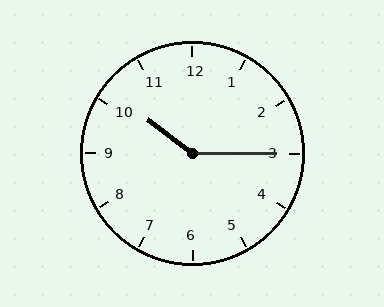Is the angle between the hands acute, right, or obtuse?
It is obtuse.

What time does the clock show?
10:15.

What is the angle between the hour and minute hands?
Approximately 142 degrees.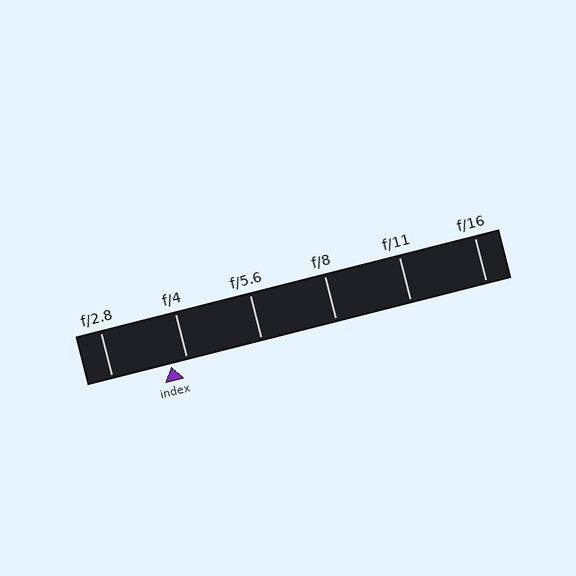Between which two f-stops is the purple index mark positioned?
The index mark is between f/2.8 and f/4.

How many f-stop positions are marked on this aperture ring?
There are 6 f-stop positions marked.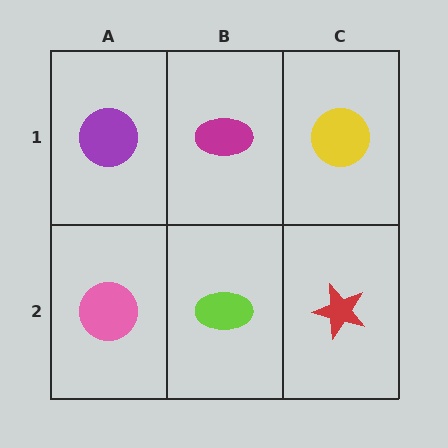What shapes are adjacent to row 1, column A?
A pink circle (row 2, column A), a magenta ellipse (row 1, column B).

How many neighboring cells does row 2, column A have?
2.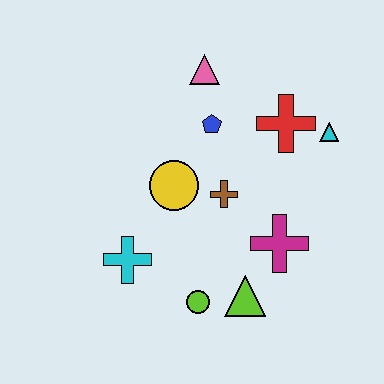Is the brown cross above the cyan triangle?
No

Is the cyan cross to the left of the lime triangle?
Yes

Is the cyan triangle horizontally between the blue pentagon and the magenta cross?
No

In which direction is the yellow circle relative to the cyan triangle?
The yellow circle is to the left of the cyan triangle.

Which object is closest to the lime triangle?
The lime circle is closest to the lime triangle.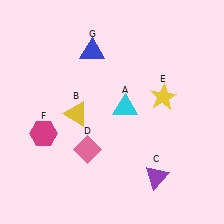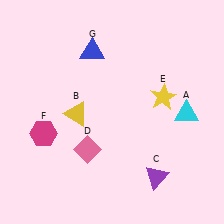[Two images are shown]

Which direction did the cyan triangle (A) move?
The cyan triangle (A) moved right.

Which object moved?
The cyan triangle (A) moved right.